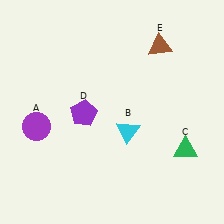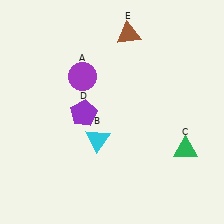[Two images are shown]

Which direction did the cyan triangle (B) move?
The cyan triangle (B) moved left.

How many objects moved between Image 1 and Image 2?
3 objects moved between the two images.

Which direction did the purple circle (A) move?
The purple circle (A) moved up.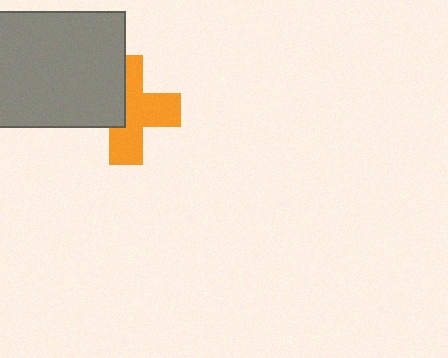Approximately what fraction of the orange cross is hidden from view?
Roughly 39% of the orange cross is hidden behind the gray rectangle.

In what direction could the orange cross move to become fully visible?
The orange cross could move right. That would shift it out from behind the gray rectangle entirely.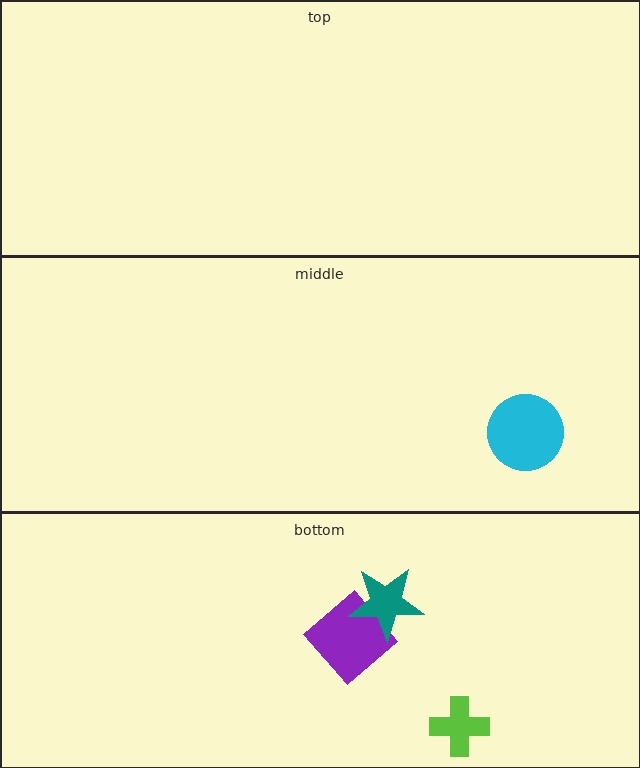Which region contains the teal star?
The bottom region.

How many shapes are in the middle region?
1.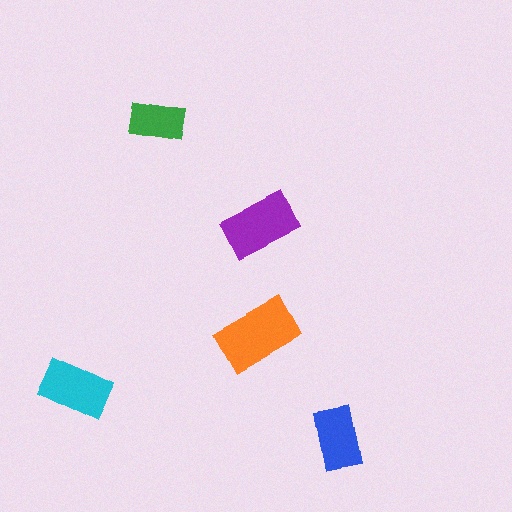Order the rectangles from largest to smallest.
the orange one, the purple one, the cyan one, the blue one, the green one.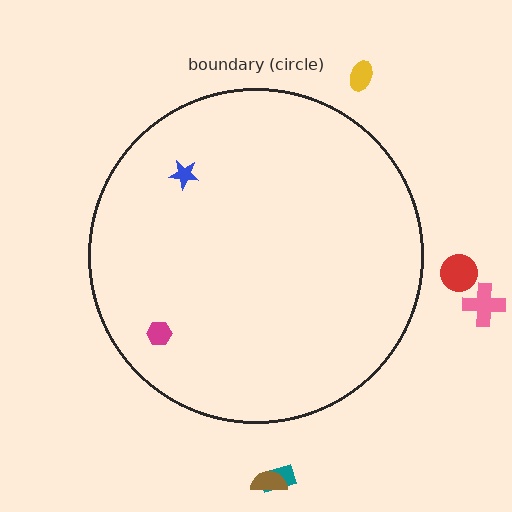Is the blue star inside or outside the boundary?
Inside.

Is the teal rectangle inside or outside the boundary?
Outside.